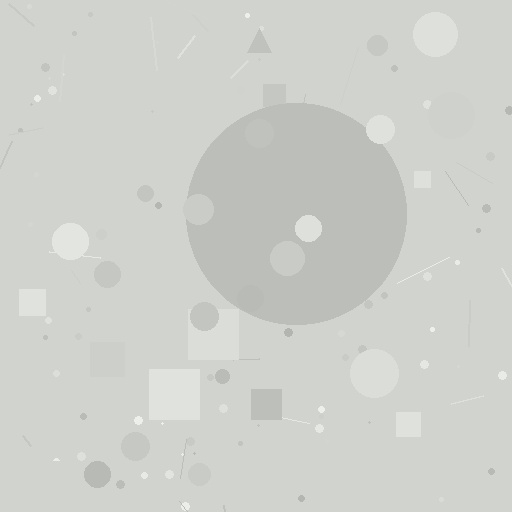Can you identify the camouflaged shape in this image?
The camouflaged shape is a circle.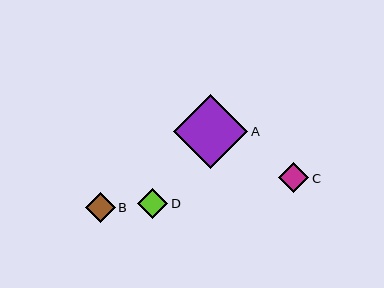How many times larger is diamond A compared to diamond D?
Diamond A is approximately 2.5 times the size of diamond D.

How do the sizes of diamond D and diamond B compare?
Diamond D and diamond B are approximately the same size.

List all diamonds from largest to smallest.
From largest to smallest: A, D, B, C.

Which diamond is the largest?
Diamond A is the largest with a size of approximately 74 pixels.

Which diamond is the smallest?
Diamond C is the smallest with a size of approximately 30 pixels.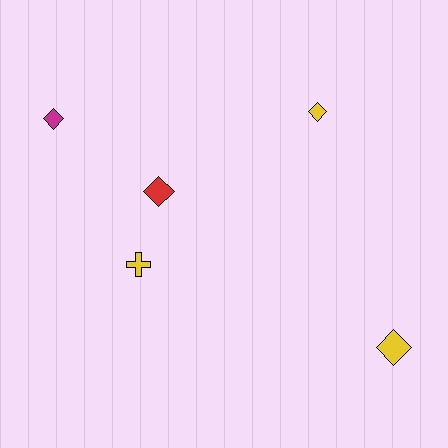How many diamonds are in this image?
There are 4 diamonds.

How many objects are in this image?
There are 5 objects.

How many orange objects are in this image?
There are no orange objects.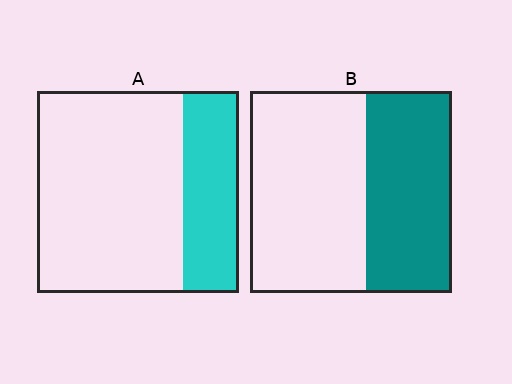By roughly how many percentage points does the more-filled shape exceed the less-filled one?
By roughly 15 percentage points (B over A).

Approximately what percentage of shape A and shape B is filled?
A is approximately 30% and B is approximately 45%.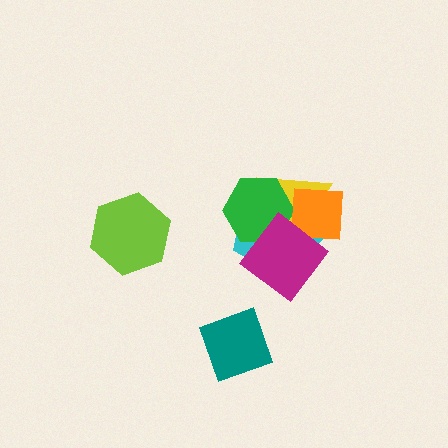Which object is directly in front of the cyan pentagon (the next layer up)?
The yellow triangle is directly in front of the cyan pentagon.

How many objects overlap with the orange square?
4 objects overlap with the orange square.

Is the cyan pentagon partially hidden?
Yes, it is partially covered by another shape.